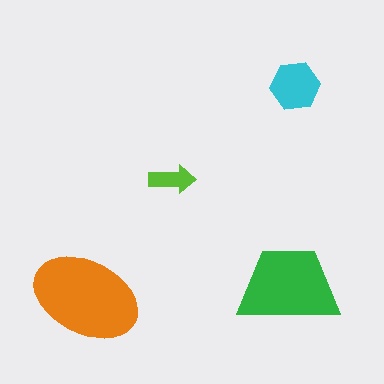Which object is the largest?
The orange ellipse.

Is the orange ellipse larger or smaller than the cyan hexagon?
Larger.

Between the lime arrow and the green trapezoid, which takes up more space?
The green trapezoid.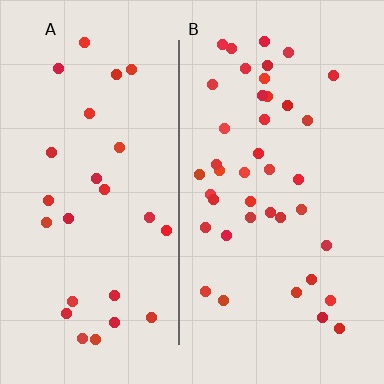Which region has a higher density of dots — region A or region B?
B (the right).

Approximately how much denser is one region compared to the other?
Approximately 1.5× — region B over region A.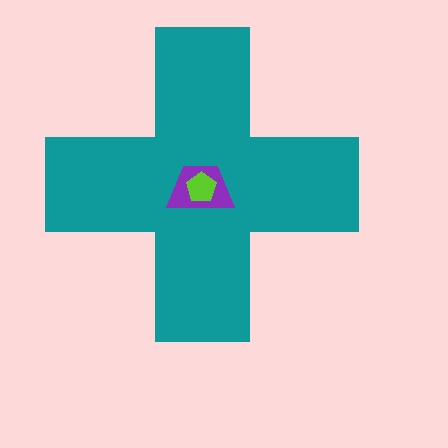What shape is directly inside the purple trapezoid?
The lime pentagon.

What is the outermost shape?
The teal cross.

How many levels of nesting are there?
3.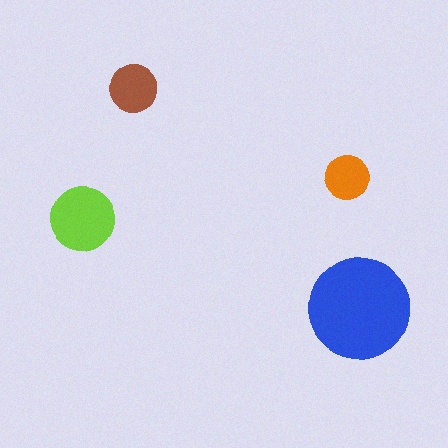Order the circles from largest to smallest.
the blue one, the lime one, the brown one, the orange one.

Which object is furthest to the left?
The lime circle is leftmost.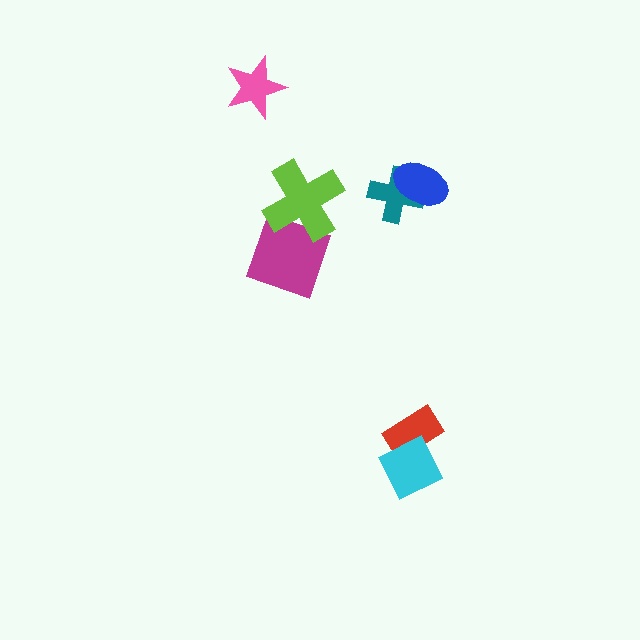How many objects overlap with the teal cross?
1 object overlaps with the teal cross.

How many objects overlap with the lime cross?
1 object overlaps with the lime cross.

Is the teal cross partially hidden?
Yes, it is partially covered by another shape.